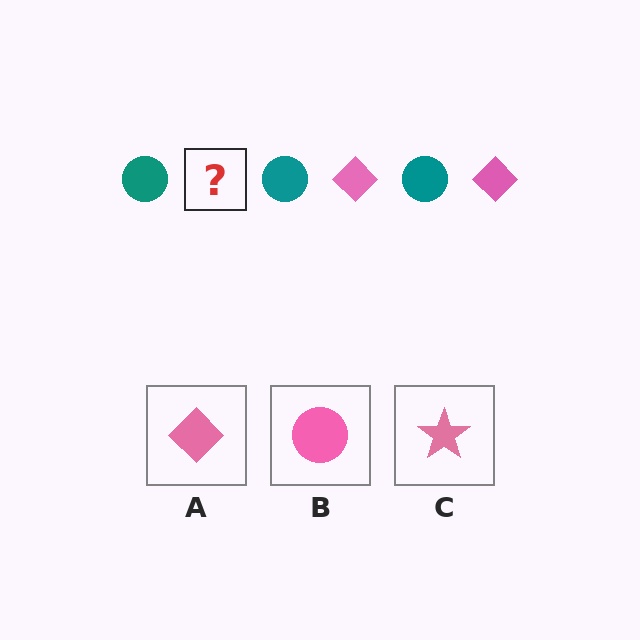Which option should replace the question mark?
Option A.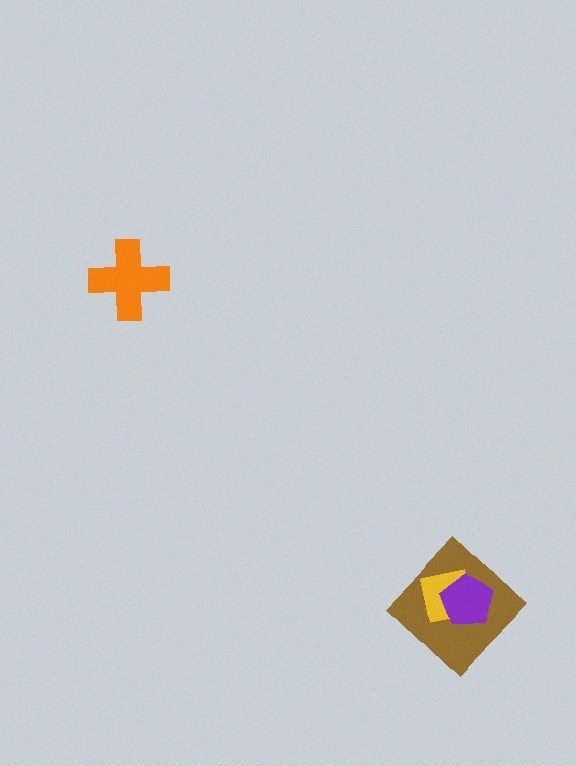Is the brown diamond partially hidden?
Yes, it is partially covered by another shape.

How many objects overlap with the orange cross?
0 objects overlap with the orange cross.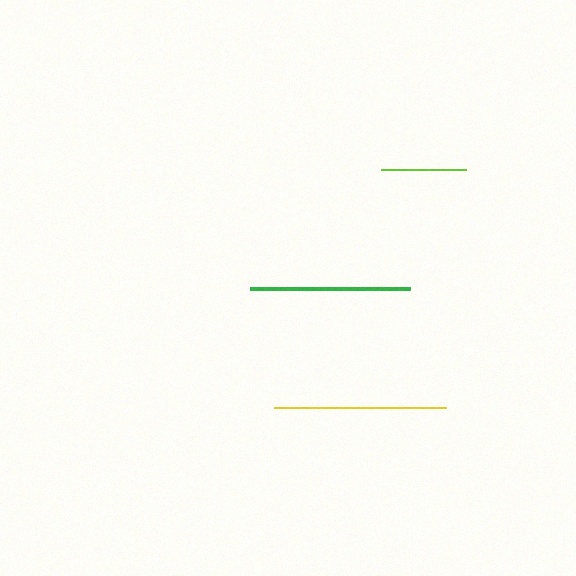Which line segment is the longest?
The yellow line is the longest at approximately 173 pixels.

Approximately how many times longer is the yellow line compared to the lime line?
The yellow line is approximately 2.0 times the length of the lime line.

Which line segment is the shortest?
The lime line is the shortest at approximately 86 pixels.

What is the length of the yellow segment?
The yellow segment is approximately 173 pixels long.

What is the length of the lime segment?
The lime segment is approximately 86 pixels long.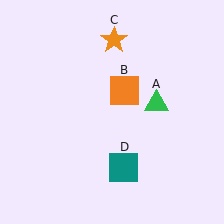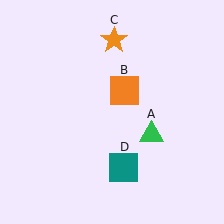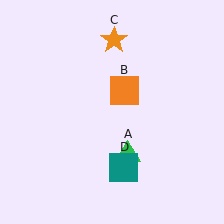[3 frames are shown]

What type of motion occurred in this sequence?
The green triangle (object A) rotated clockwise around the center of the scene.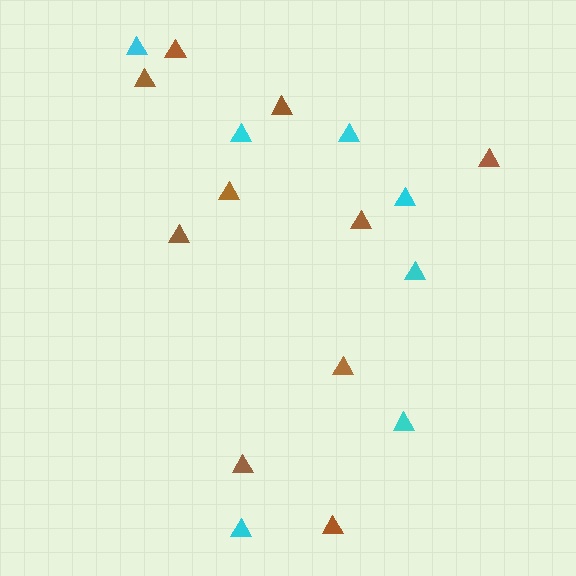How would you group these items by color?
There are 2 groups: one group of cyan triangles (7) and one group of brown triangles (10).